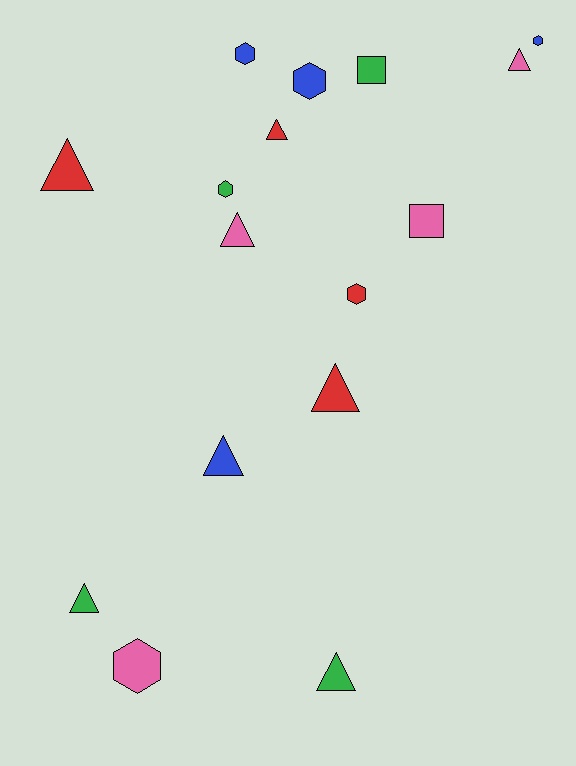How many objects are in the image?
There are 16 objects.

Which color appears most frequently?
Pink, with 4 objects.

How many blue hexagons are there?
There are 3 blue hexagons.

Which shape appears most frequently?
Triangle, with 8 objects.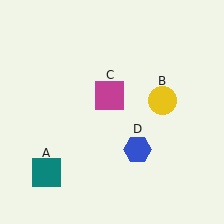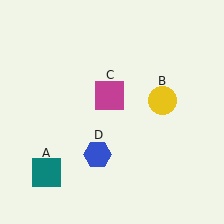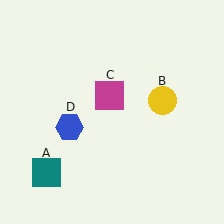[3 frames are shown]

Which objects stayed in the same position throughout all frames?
Teal square (object A) and yellow circle (object B) and magenta square (object C) remained stationary.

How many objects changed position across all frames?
1 object changed position: blue hexagon (object D).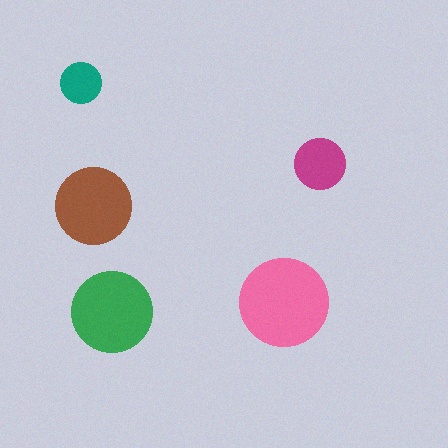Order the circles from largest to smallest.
the pink one, the green one, the brown one, the magenta one, the teal one.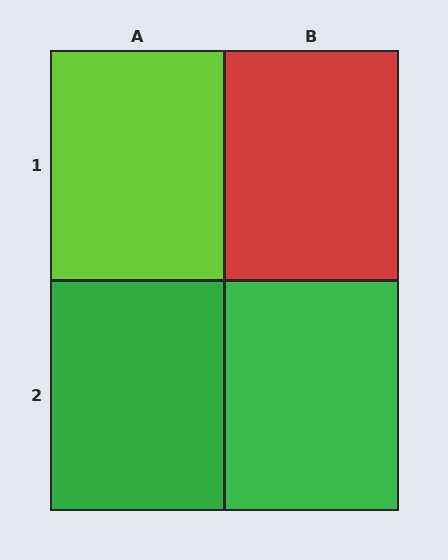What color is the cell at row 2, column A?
Green.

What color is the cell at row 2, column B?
Green.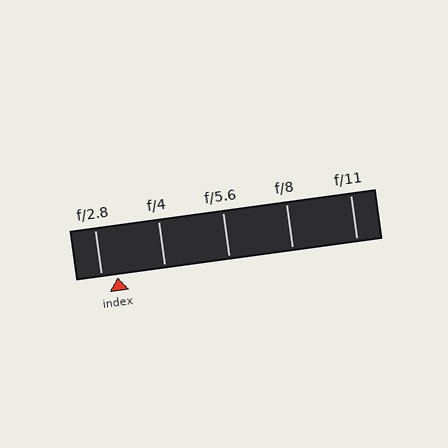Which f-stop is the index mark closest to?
The index mark is closest to f/2.8.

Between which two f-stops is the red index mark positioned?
The index mark is between f/2.8 and f/4.